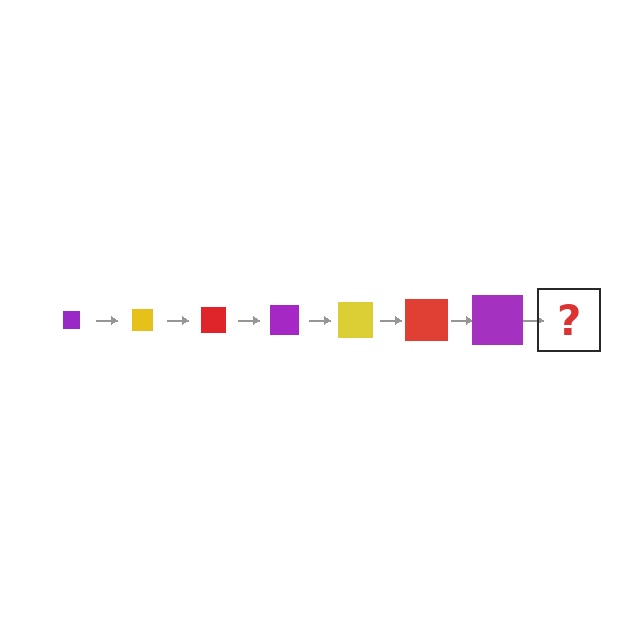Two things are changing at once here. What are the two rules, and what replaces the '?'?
The two rules are that the square grows larger each step and the color cycles through purple, yellow, and red. The '?' should be a yellow square, larger than the previous one.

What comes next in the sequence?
The next element should be a yellow square, larger than the previous one.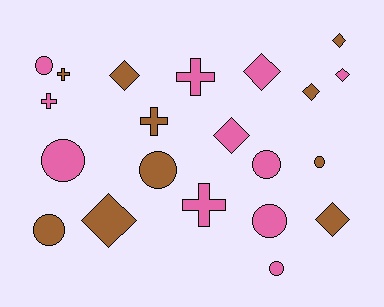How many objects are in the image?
There are 21 objects.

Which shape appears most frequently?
Diamond, with 8 objects.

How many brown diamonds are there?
There are 5 brown diamonds.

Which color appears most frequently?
Pink, with 11 objects.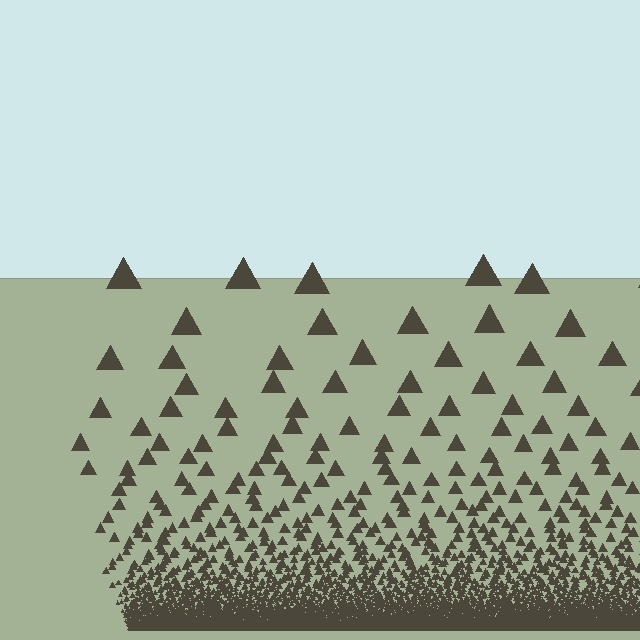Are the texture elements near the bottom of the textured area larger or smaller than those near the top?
Smaller. The gradient is inverted — elements near the bottom are smaller and denser.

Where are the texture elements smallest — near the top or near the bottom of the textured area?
Near the bottom.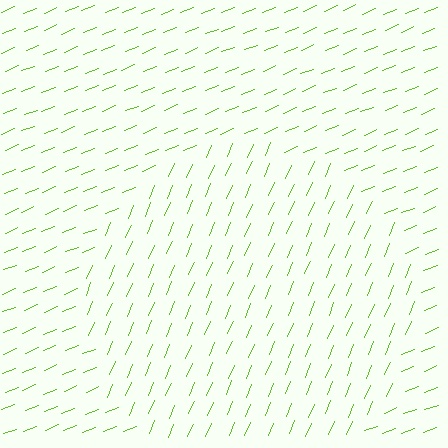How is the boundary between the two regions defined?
The boundary is defined purely by a change in line orientation (approximately 45 degrees difference). All lines are the same color and thickness.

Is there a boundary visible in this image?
Yes, there is a texture boundary formed by a change in line orientation.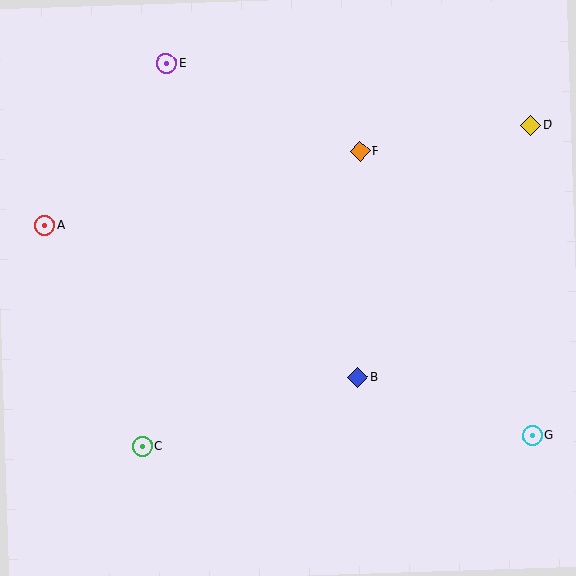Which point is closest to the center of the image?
Point B at (357, 378) is closest to the center.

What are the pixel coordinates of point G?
Point G is at (532, 435).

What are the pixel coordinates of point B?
Point B is at (357, 378).